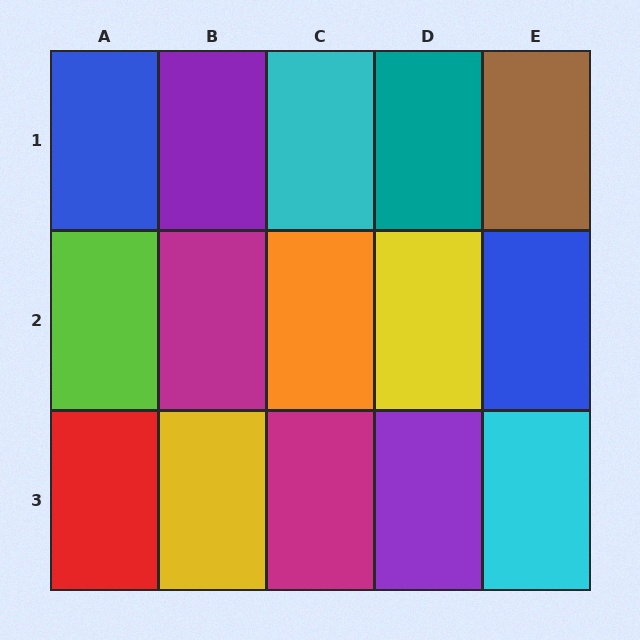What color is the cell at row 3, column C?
Magenta.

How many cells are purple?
2 cells are purple.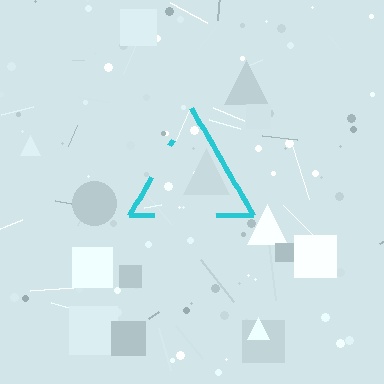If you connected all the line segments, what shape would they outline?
They would outline a triangle.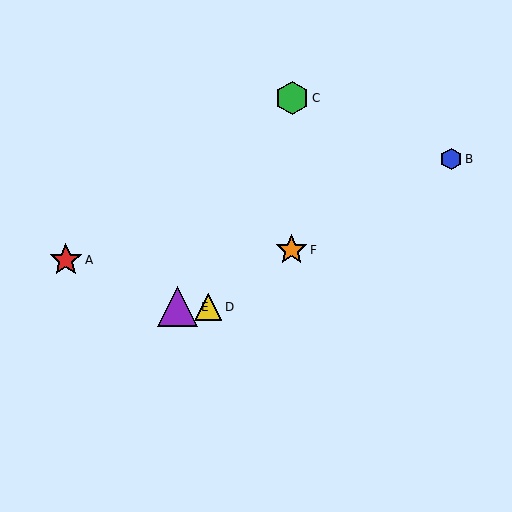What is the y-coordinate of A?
Object A is at y≈260.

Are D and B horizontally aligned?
No, D is at y≈307 and B is at y≈159.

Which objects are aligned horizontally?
Objects D, E are aligned horizontally.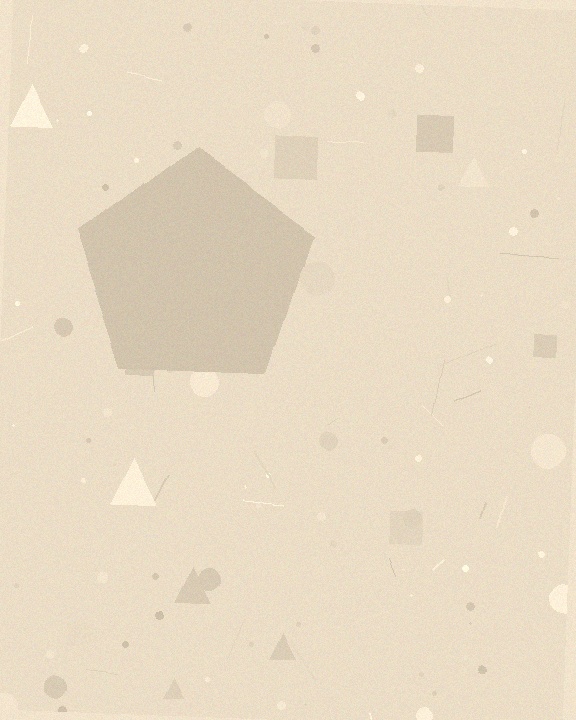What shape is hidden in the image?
A pentagon is hidden in the image.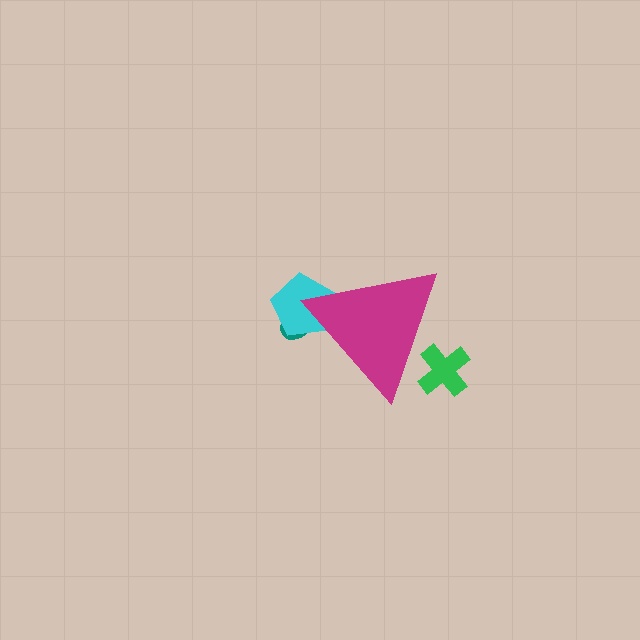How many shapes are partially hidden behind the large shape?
3 shapes are partially hidden.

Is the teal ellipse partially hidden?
Yes, the teal ellipse is partially hidden behind the magenta triangle.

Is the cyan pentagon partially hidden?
Yes, the cyan pentagon is partially hidden behind the magenta triangle.